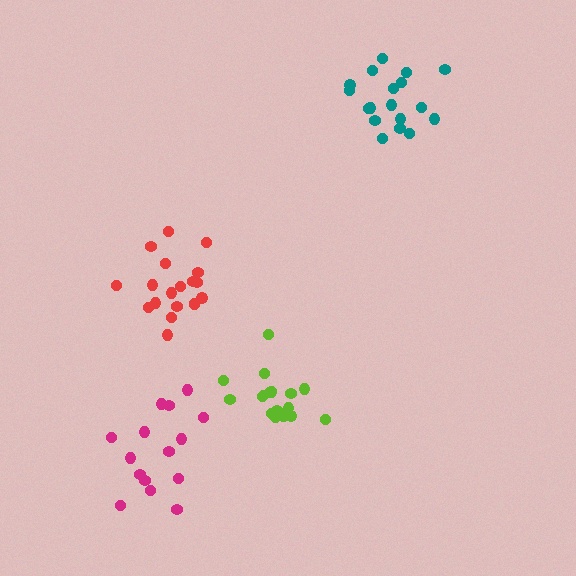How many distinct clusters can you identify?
There are 4 distinct clusters.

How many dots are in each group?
Group 1: 15 dots, Group 2: 17 dots, Group 3: 19 dots, Group 4: 18 dots (69 total).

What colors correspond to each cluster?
The clusters are colored: magenta, lime, red, teal.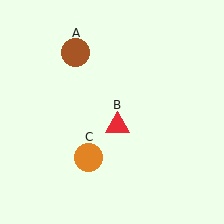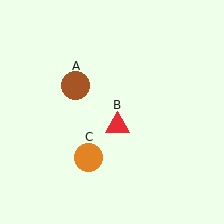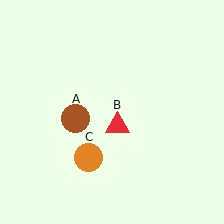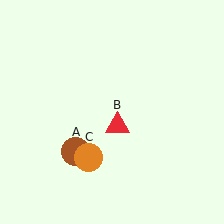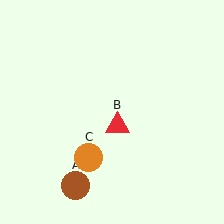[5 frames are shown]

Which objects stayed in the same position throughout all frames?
Red triangle (object B) and orange circle (object C) remained stationary.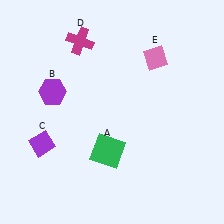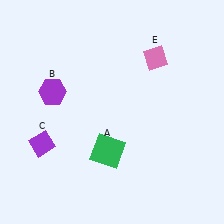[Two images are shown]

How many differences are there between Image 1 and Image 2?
There is 1 difference between the two images.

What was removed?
The magenta cross (D) was removed in Image 2.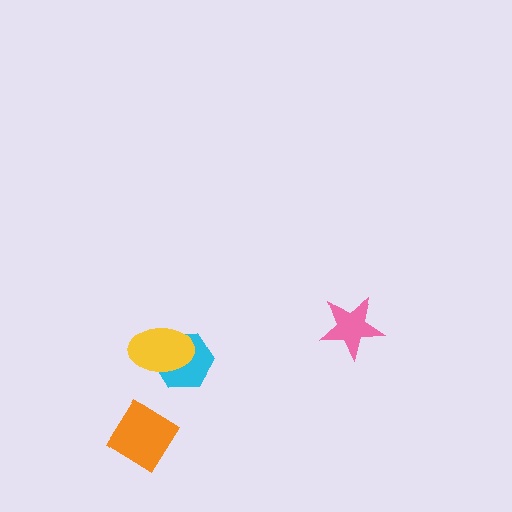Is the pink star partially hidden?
No, no other shape covers it.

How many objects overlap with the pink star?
0 objects overlap with the pink star.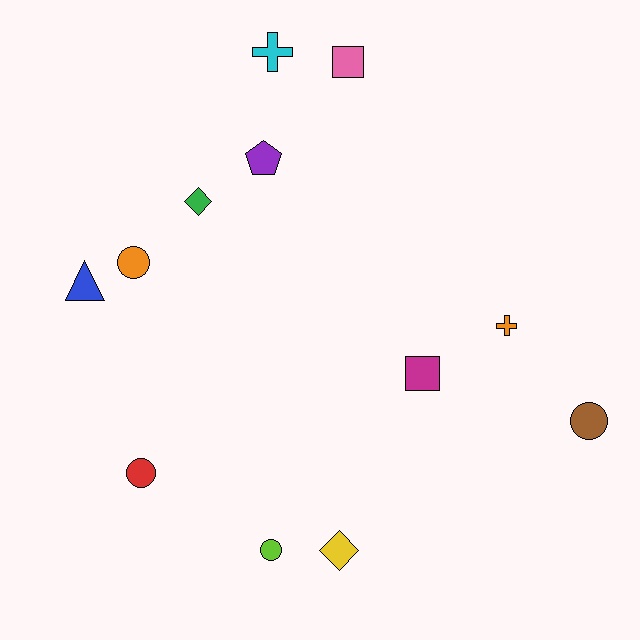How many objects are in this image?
There are 12 objects.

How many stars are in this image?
There are no stars.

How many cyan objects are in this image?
There is 1 cyan object.